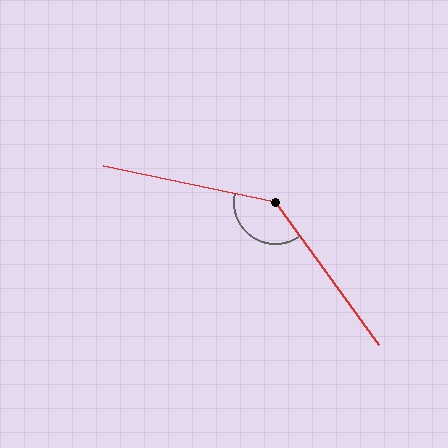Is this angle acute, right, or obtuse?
It is obtuse.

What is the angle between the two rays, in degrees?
Approximately 138 degrees.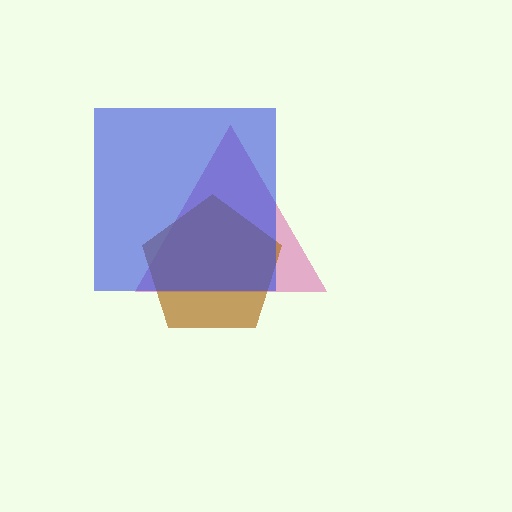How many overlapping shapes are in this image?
There are 3 overlapping shapes in the image.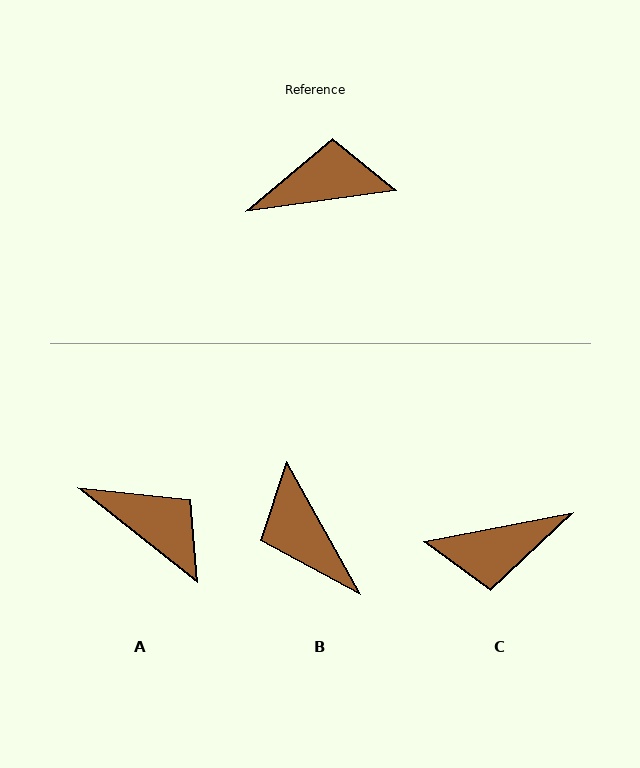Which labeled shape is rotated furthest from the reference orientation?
C, about 177 degrees away.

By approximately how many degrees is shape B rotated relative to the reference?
Approximately 111 degrees counter-clockwise.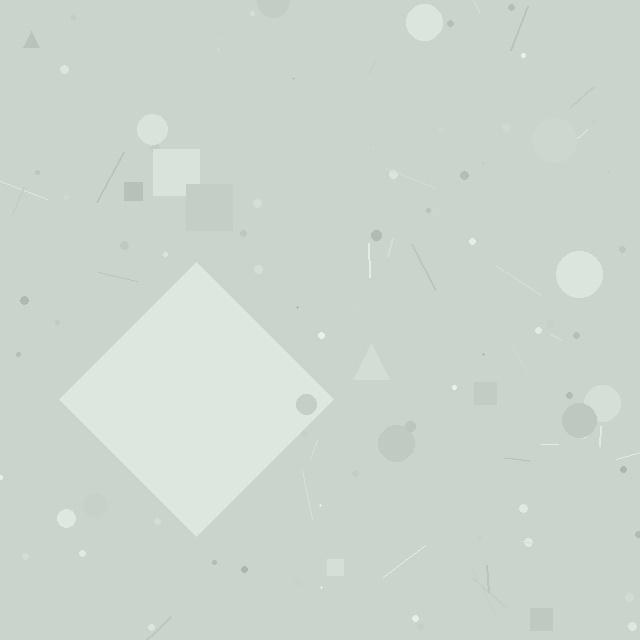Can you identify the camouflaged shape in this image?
The camouflaged shape is a diamond.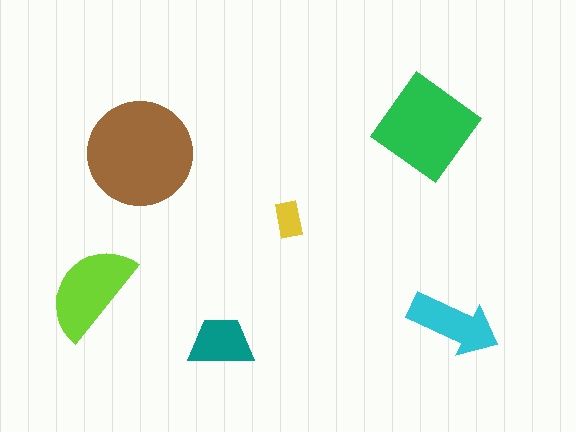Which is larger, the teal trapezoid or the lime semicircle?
The lime semicircle.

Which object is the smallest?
The yellow rectangle.